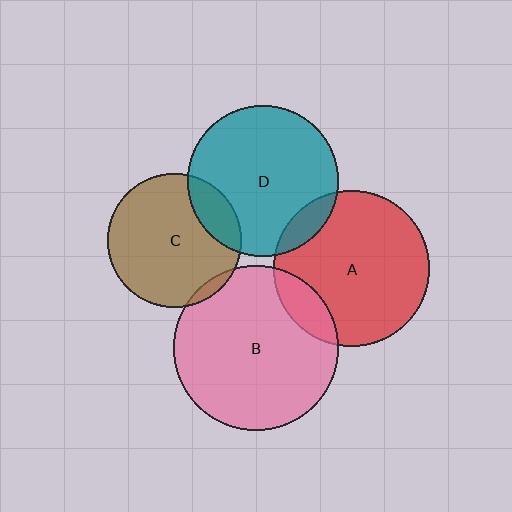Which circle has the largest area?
Circle B (pink).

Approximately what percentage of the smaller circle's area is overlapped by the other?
Approximately 10%.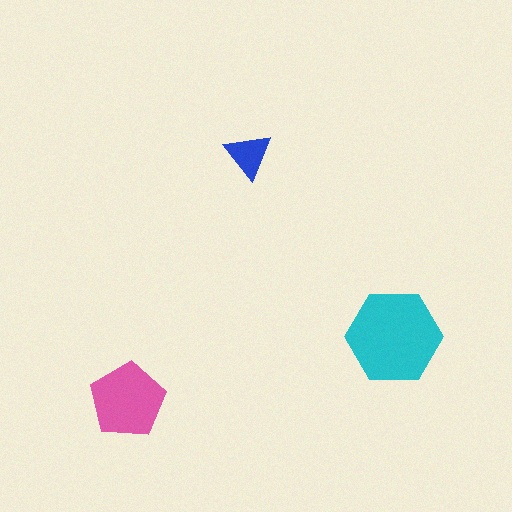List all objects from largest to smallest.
The cyan hexagon, the pink pentagon, the blue triangle.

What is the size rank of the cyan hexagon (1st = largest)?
1st.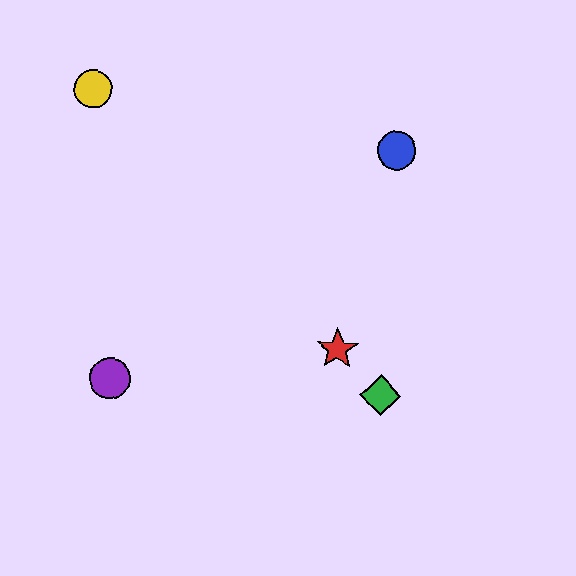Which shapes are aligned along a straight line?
The red star, the green diamond, the yellow circle are aligned along a straight line.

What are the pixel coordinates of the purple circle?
The purple circle is at (110, 378).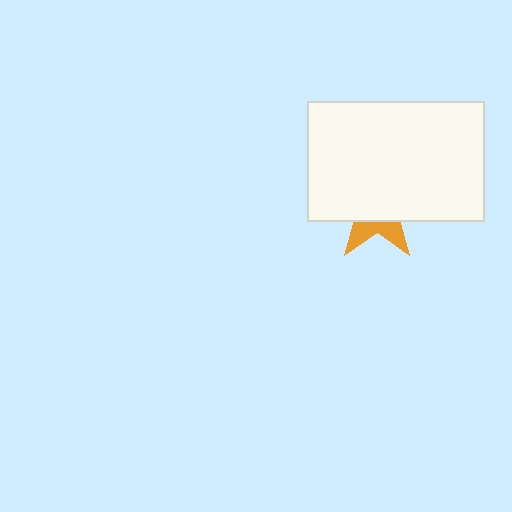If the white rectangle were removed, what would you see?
You would see the complete orange star.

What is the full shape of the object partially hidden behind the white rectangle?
The partially hidden object is an orange star.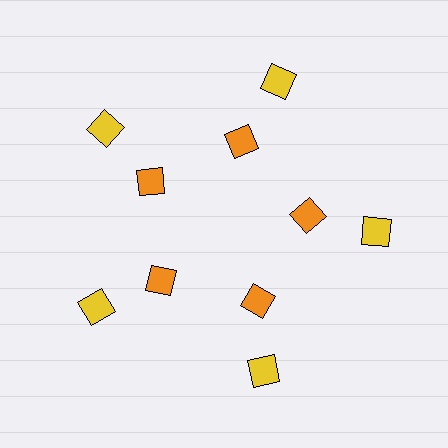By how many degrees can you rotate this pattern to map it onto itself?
The pattern maps onto itself every 72 degrees of rotation.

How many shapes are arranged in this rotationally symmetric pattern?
There are 10 shapes, arranged in 5 groups of 2.